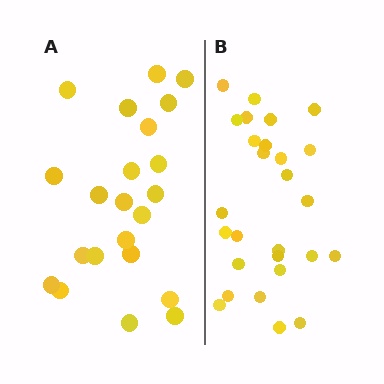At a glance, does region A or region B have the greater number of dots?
Region B (the right region) has more dots.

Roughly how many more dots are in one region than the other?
Region B has about 5 more dots than region A.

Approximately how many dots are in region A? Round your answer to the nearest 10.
About 20 dots. (The exact count is 22, which rounds to 20.)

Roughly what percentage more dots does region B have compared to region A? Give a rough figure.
About 25% more.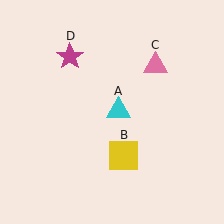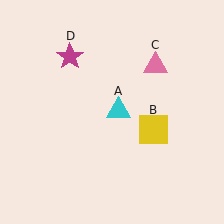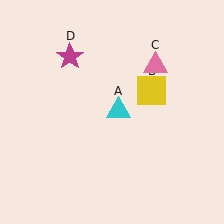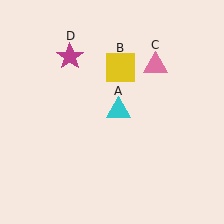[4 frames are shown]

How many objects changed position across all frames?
1 object changed position: yellow square (object B).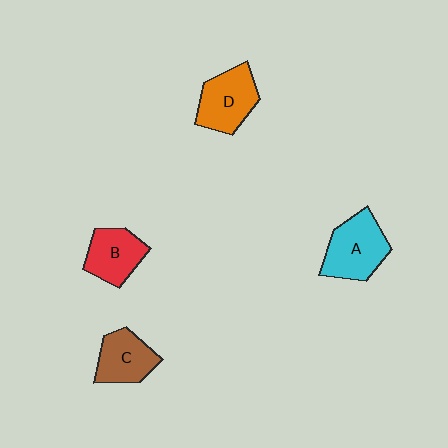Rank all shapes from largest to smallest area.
From largest to smallest: A (cyan), D (orange), B (red), C (brown).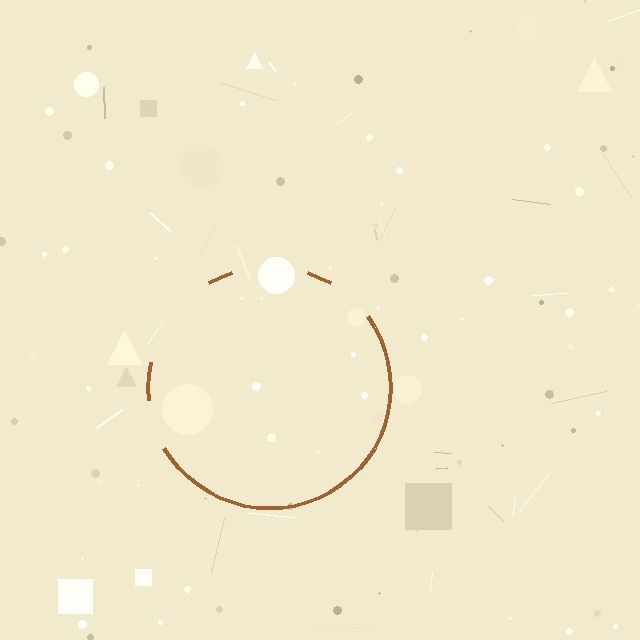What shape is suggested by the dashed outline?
The dashed outline suggests a circle.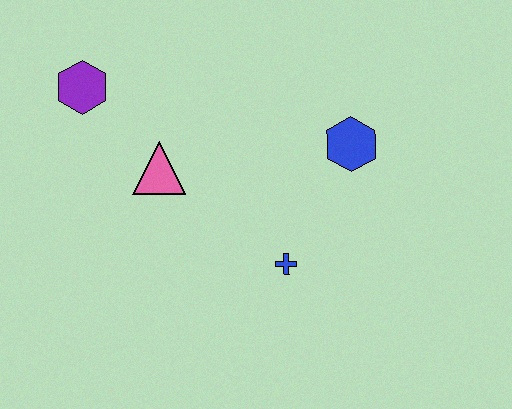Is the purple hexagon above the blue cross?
Yes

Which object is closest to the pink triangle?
The purple hexagon is closest to the pink triangle.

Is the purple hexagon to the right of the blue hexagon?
No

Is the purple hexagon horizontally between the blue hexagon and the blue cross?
No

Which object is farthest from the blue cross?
The purple hexagon is farthest from the blue cross.